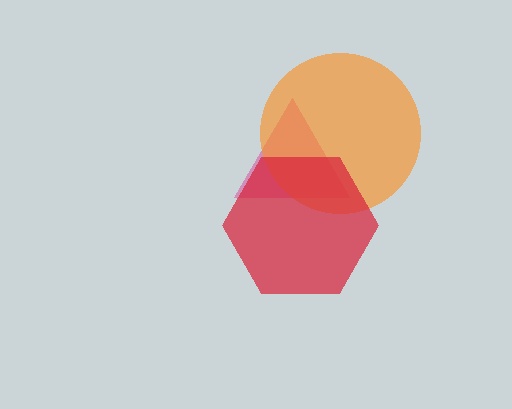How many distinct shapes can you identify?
There are 3 distinct shapes: a magenta triangle, an orange circle, a red hexagon.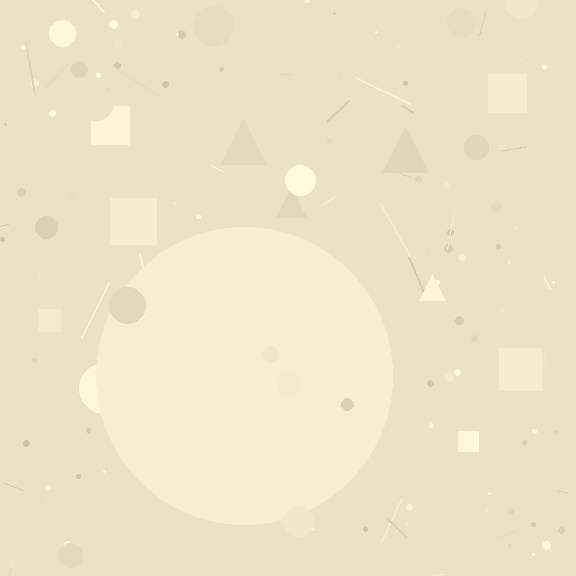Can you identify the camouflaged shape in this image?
The camouflaged shape is a circle.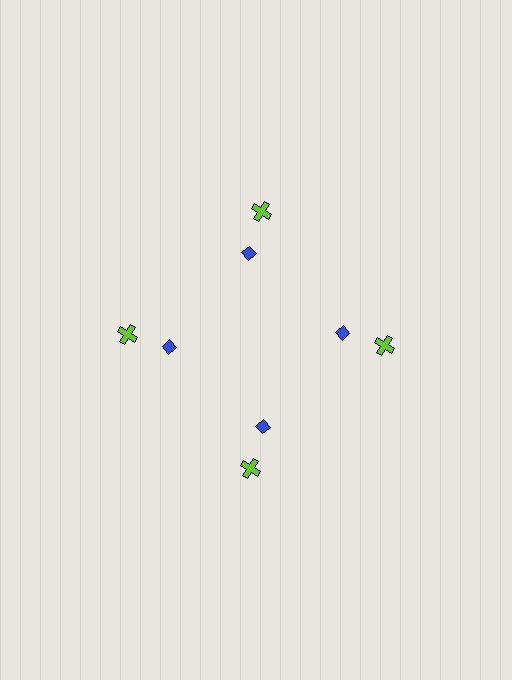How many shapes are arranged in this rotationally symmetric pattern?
There are 8 shapes, arranged in 4 groups of 2.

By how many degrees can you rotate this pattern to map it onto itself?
The pattern maps onto itself every 90 degrees of rotation.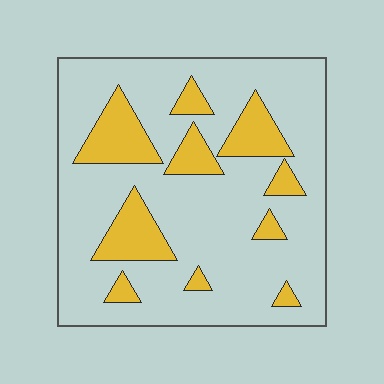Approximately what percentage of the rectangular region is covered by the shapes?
Approximately 20%.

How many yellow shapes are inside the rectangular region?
10.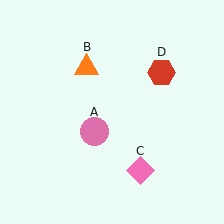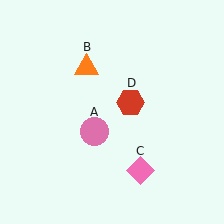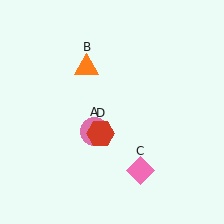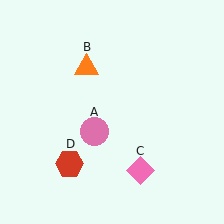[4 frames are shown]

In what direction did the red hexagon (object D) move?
The red hexagon (object D) moved down and to the left.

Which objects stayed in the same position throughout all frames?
Pink circle (object A) and orange triangle (object B) and pink diamond (object C) remained stationary.